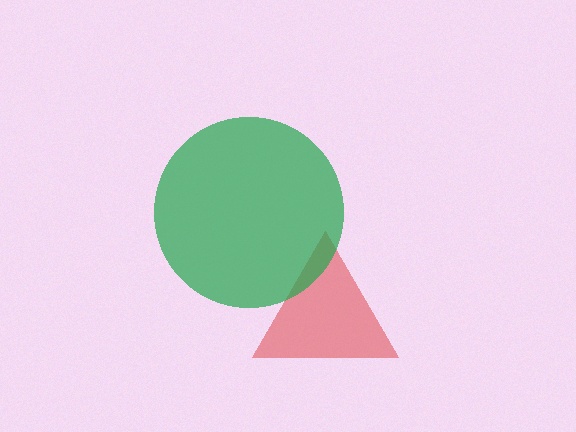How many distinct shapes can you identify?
There are 2 distinct shapes: a red triangle, a green circle.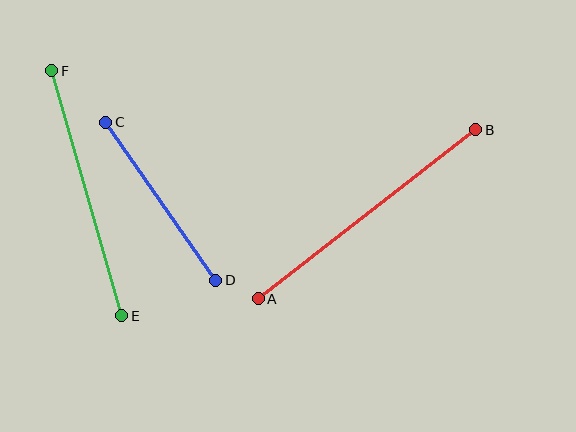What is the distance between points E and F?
The distance is approximately 255 pixels.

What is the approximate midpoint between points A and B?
The midpoint is at approximately (367, 214) pixels.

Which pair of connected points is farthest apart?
Points A and B are farthest apart.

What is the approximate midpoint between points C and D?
The midpoint is at approximately (161, 201) pixels.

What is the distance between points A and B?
The distance is approximately 275 pixels.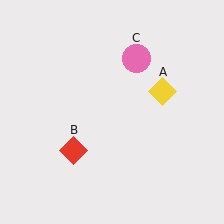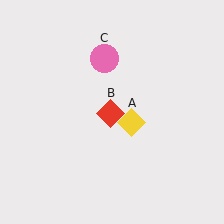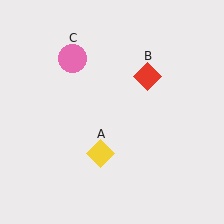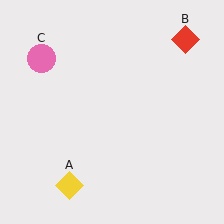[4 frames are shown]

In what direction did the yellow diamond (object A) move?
The yellow diamond (object A) moved down and to the left.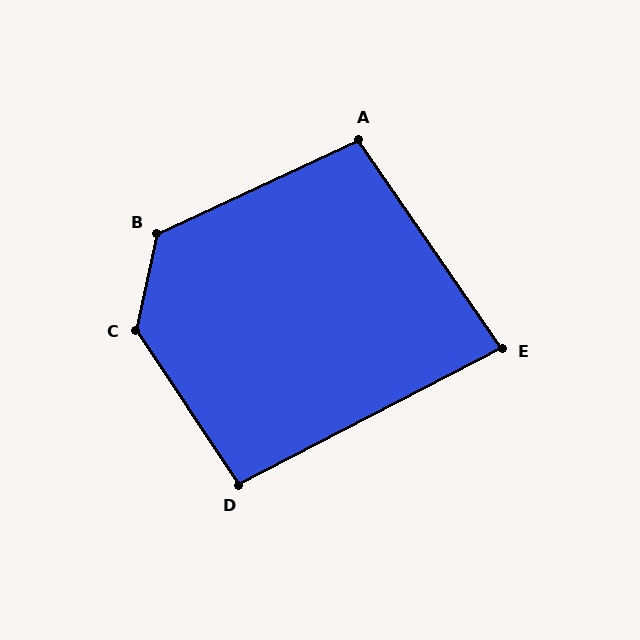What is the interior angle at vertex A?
Approximately 99 degrees (obtuse).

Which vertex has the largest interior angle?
C, at approximately 134 degrees.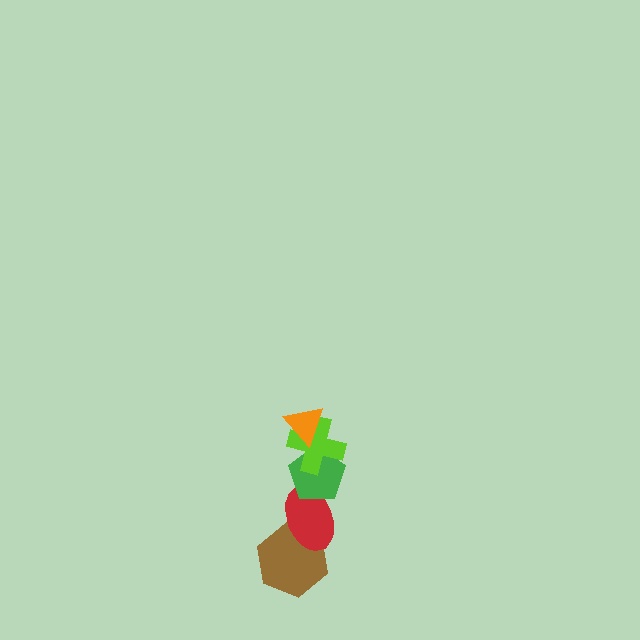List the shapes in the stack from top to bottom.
From top to bottom: the orange triangle, the lime cross, the green pentagon, the red ellipse, the brown hexagon.